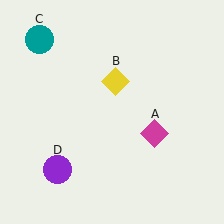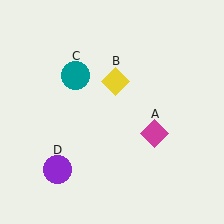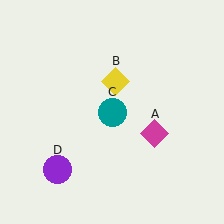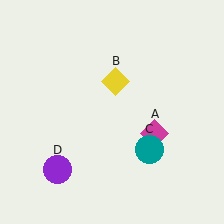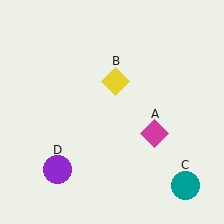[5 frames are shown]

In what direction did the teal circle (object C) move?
The teal circle (object C) moved down and to the right.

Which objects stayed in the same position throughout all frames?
Magenta diamond (object A) and yellow diamond (object B) and purple circle (object D) remained stationary.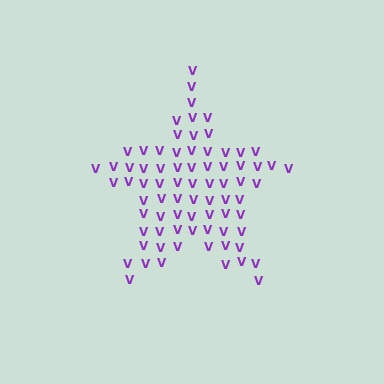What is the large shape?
The large shape is a star.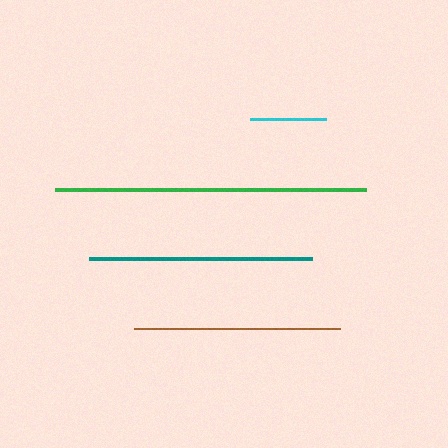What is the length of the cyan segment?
The cyan segment is approximately 76 pixels long.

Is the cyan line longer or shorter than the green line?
The green line is longer than the cyan line.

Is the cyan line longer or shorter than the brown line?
The brown line is longer than the cyan line.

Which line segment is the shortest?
The cyan line is the shortest at approximately 76 pixels.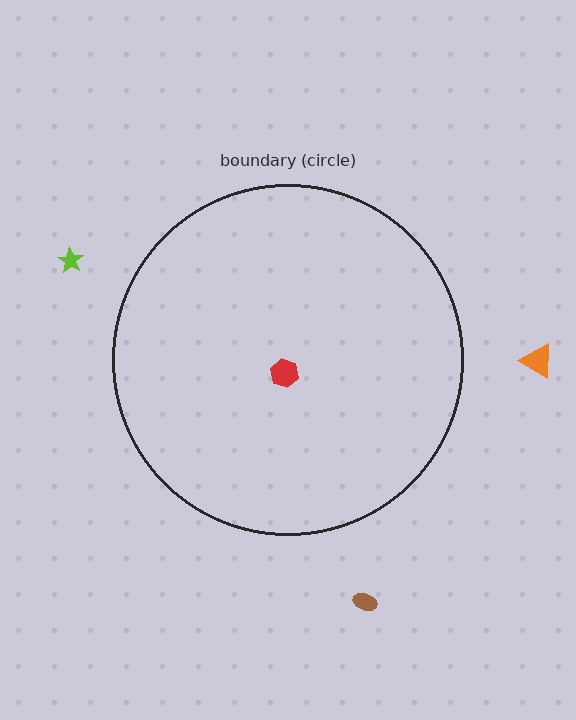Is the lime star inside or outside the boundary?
Outside.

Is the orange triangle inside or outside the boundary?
Outside.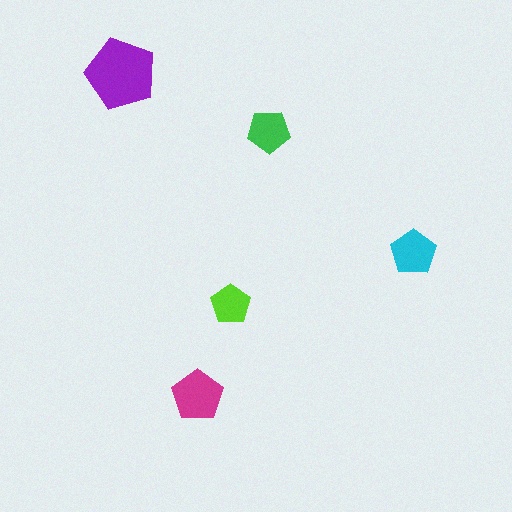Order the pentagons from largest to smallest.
the purple one, the magenta one, the cyan one, the green one, the lime one.